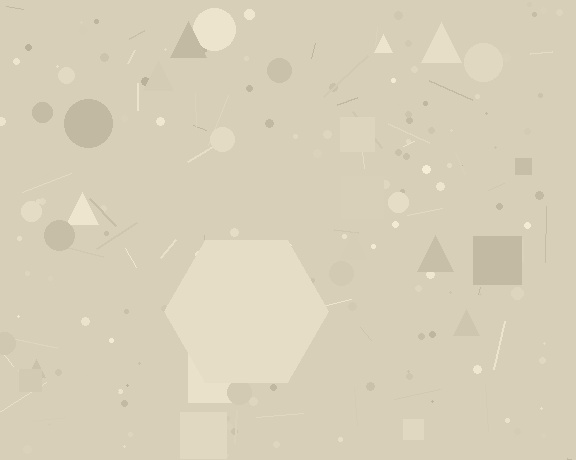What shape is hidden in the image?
A hexagon is hidden in the image.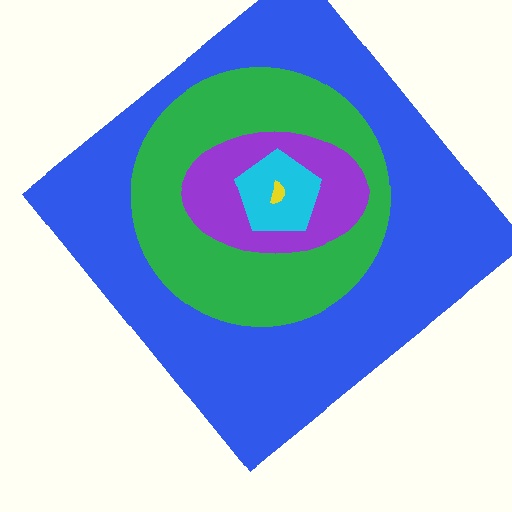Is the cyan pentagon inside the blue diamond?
Yes.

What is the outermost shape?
The blue diamond.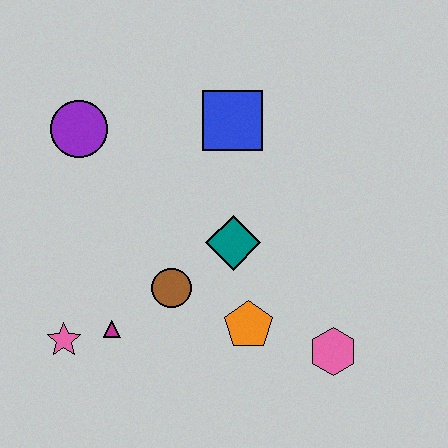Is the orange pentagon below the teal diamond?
Yes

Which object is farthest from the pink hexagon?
The purple circle is farthest from the pink hexagon.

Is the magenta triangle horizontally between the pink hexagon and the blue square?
No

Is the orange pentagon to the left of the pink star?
No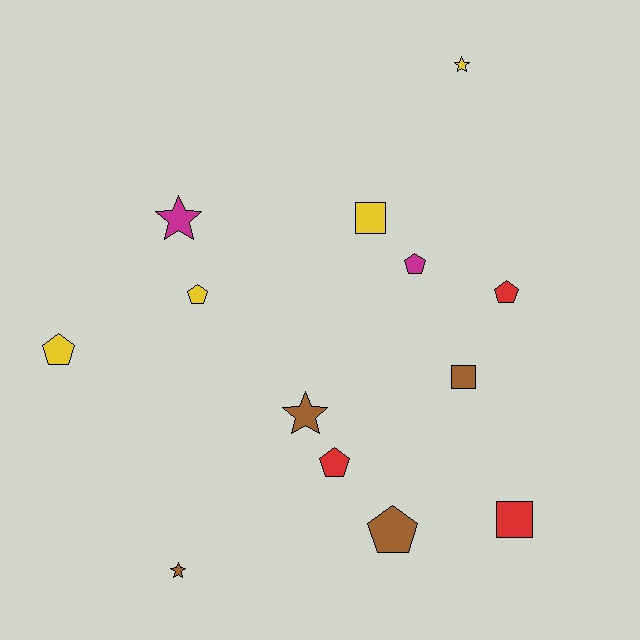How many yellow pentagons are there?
There are 2 yellow pentagons.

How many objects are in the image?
There are 13 objects.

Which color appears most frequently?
Yellow, with 4 objects.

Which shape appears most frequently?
Pentagon, with 6 objects.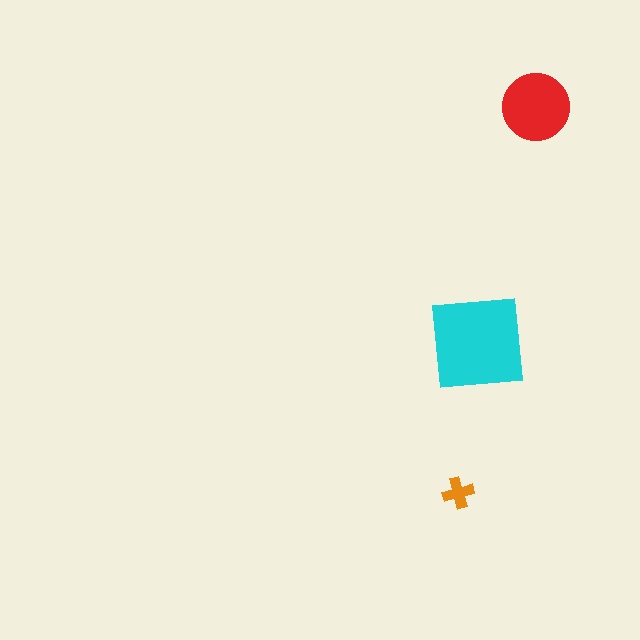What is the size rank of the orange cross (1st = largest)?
3rd.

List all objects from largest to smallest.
The cyan square, the red circle, the orange cross.